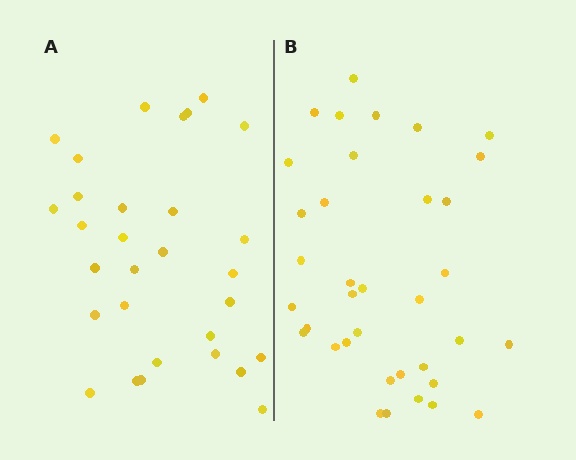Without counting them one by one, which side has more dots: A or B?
Region B (the right region) has more dots.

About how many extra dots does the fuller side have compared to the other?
Region B has about 6 more dots than region A.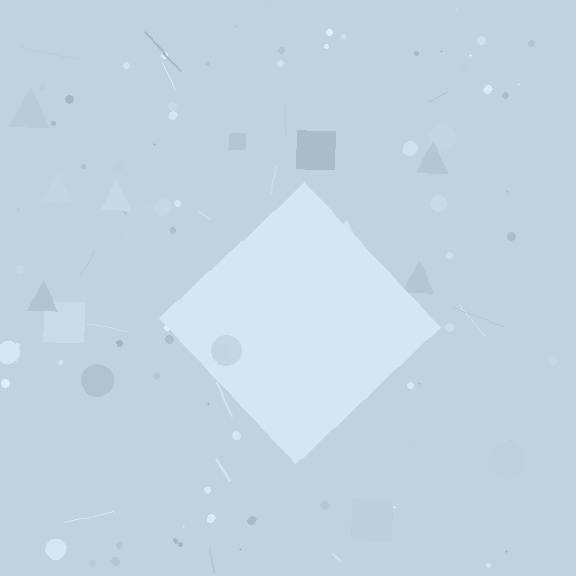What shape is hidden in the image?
A diamond is hidden in the image.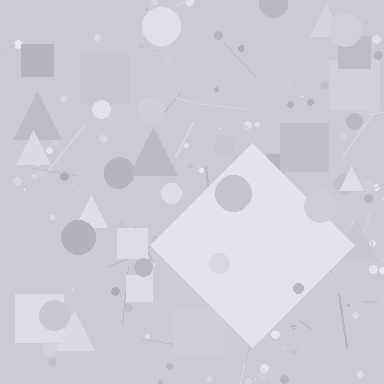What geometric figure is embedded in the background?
A diamond is embedded in the background.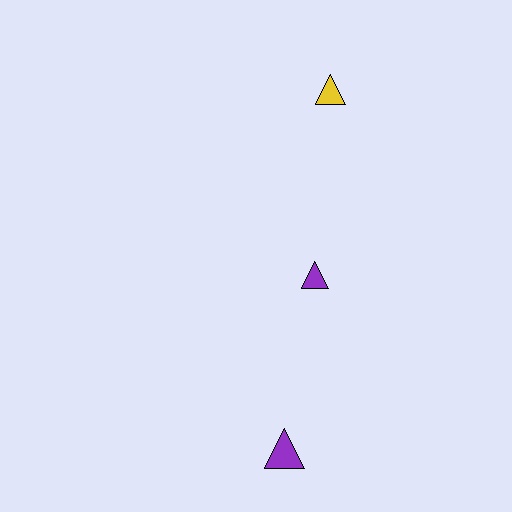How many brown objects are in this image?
There are no brown objects.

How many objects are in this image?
There are 3 objects.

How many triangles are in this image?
There are 3 triangles.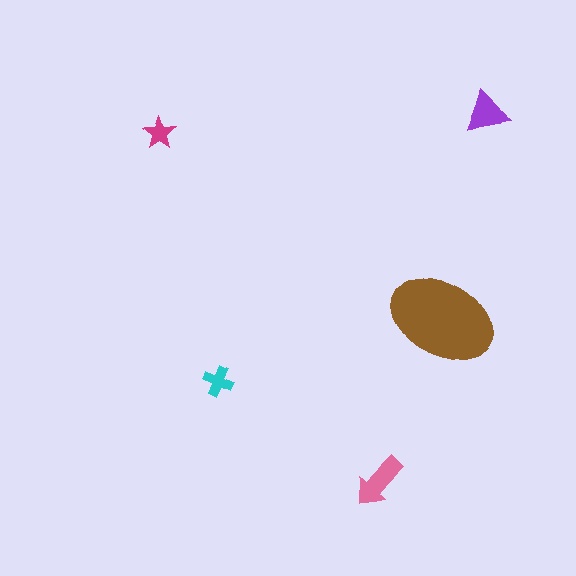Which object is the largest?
The brown ellipse.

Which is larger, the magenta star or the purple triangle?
The purple triangle.